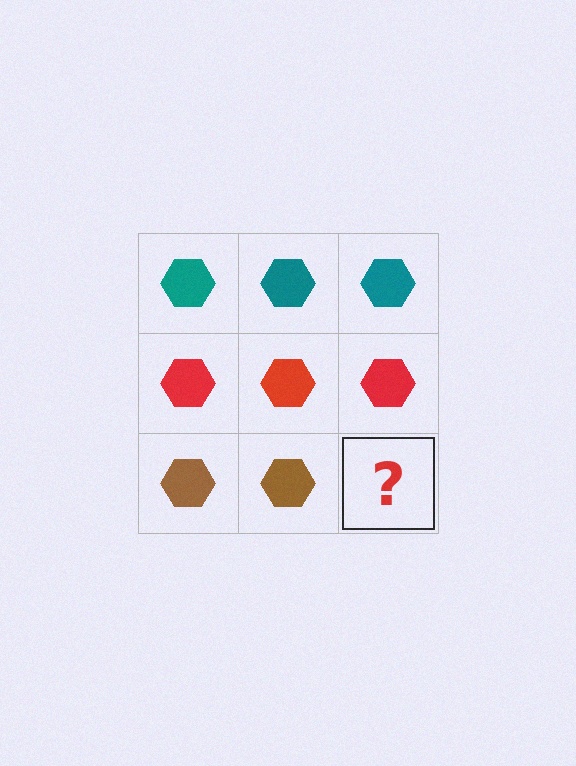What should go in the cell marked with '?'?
The missing cell should contain a brown hexagon.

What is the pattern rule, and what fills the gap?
The rule is that each row has a consistent color. The gap should be filled with a brown hexagon.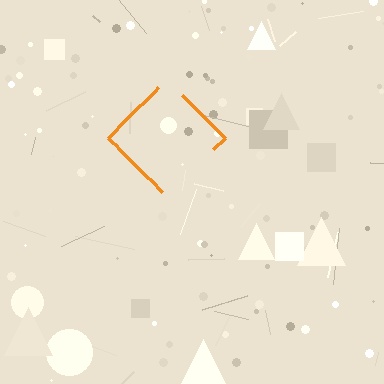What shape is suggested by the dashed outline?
The dashed outline suggests a diamond.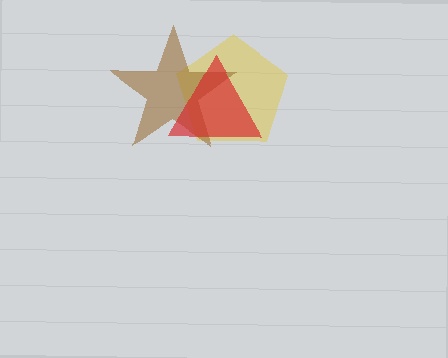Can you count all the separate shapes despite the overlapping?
Yes, there are 3 separate shapes.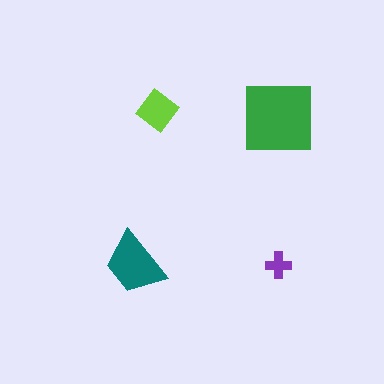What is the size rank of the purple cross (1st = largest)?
4th.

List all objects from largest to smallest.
The green square, the teal trapezoid, the lime diamond, the purple cross.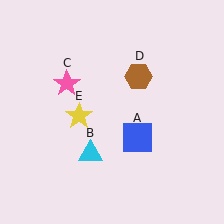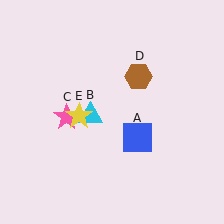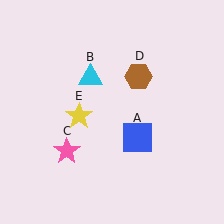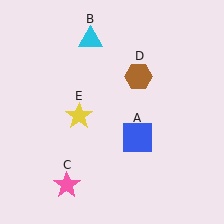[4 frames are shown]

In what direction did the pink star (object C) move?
The pink star (object C) moved down.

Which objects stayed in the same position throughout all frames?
Blue square (object A) and brown hexagon (object D) and yellow star (object E) remained stationary.